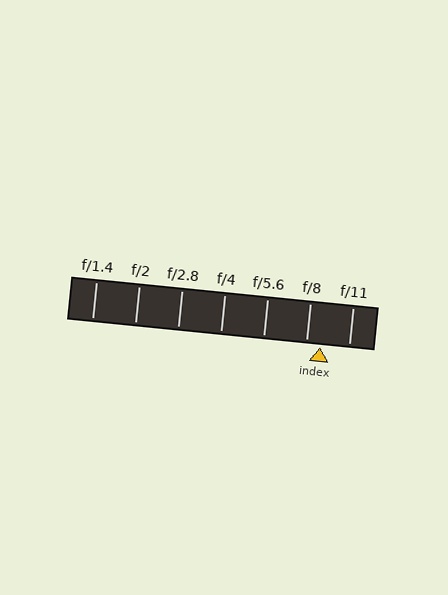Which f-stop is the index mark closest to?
The index mark is closest to f/8.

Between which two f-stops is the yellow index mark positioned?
The index mark is between f/8 and f/11.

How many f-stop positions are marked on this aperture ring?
There are 7 f-stop positions marked.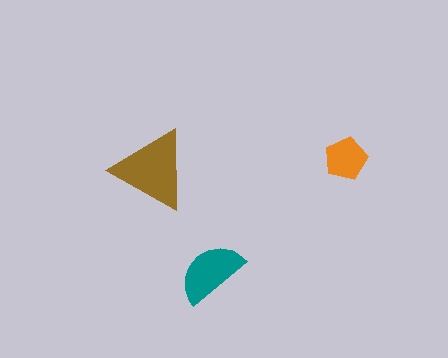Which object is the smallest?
The orange pentagon.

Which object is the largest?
The brown triangle.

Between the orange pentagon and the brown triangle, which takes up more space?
The brown triangle.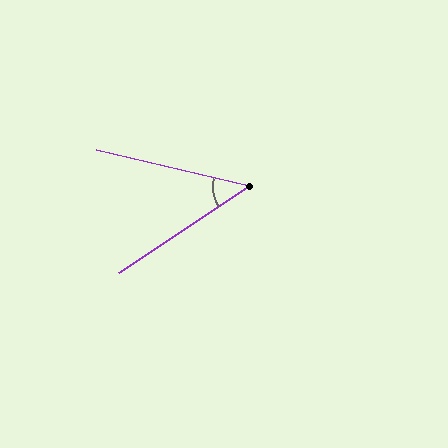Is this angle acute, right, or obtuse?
It is acute.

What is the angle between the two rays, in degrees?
Approximately 47 degrees.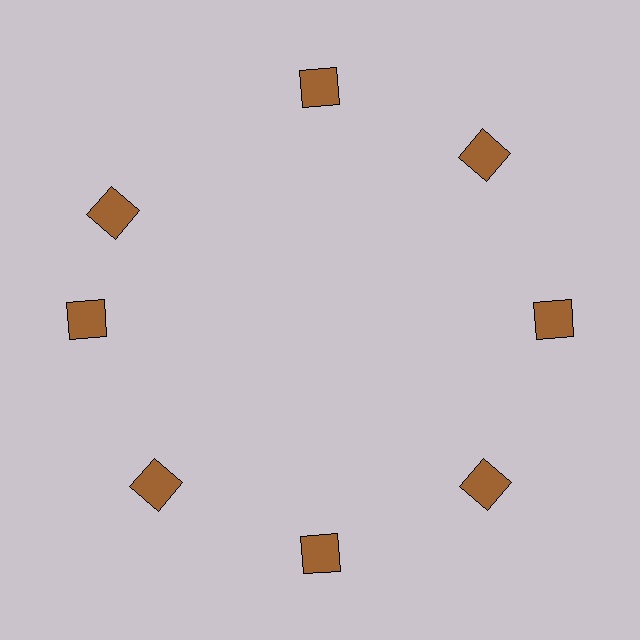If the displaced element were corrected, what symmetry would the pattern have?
It would have 8-fold rotational symmetry — the pattern would map onto itself every 45 degrees.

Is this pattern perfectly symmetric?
No. The 8 brown squares are arranged in a ring, but one element near the 10 o'clock position is rotated out of alignment along the ring, breaking the 8-fold rotational symmetry.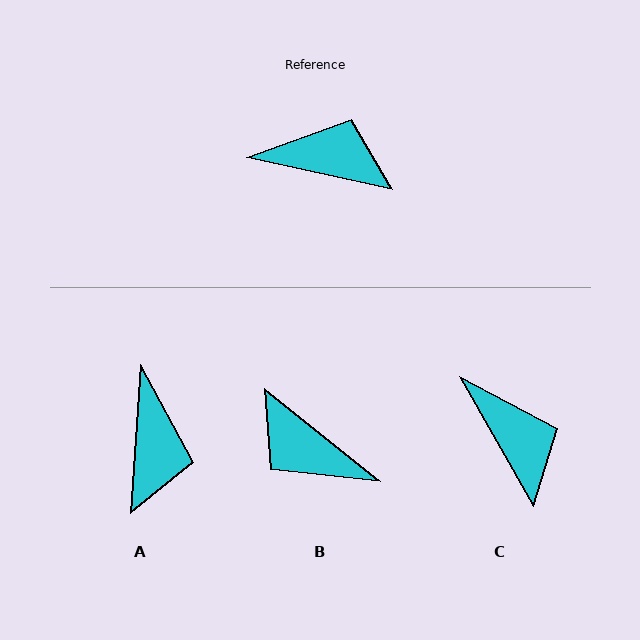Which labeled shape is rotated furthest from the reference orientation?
B, about 154 degrees away.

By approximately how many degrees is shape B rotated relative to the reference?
Approximately 154 degrees counter-clockwise.